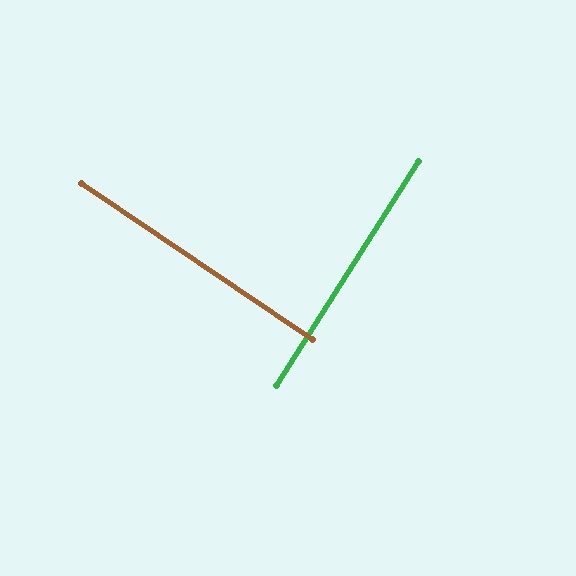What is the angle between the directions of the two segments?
Approximately 88 degrees.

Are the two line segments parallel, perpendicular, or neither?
Perpendicular — they meet at approximately 88°.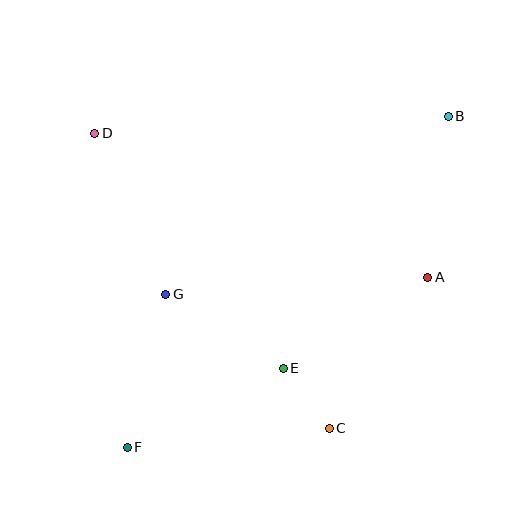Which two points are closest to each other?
Points C and E are closest to each other.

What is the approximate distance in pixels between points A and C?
The distance between A and C is approximately 180 pixels.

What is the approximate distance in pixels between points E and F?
The distance between E and F is approximately 175 pixels.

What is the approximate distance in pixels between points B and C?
The distance between B and C is approximately 334 pixels.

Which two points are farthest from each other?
Points B and F are farthest from each other.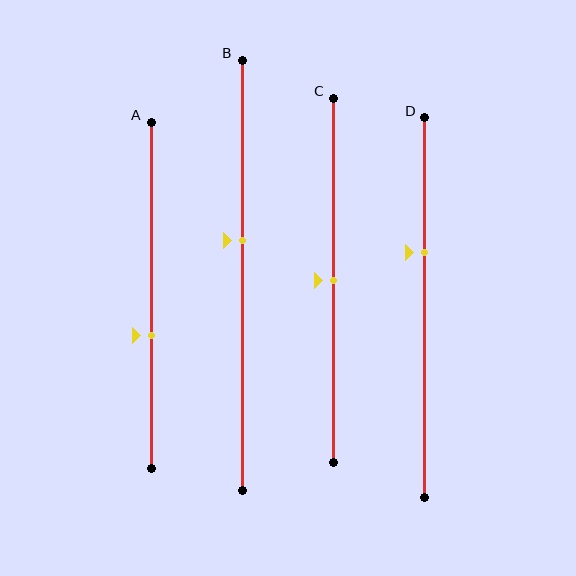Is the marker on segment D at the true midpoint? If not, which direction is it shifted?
No, the marker on segment D is shifted upward by about 14% of the segment length.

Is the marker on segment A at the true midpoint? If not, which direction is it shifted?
No, the marker on segment A is shifted downward by about 12% of the segment length.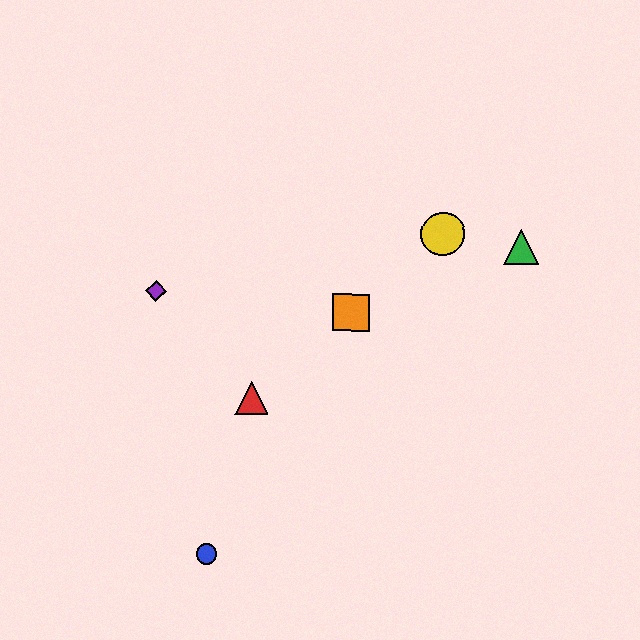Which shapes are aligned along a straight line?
The red triangle, the yellow circle, the orange square are aligned along a straight line.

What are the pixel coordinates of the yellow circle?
The yellow circle is at (443, 234).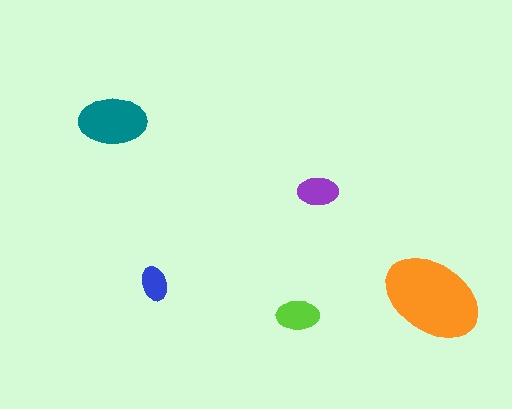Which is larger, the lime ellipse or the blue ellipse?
The lime one.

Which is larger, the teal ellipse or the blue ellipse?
The teal one.